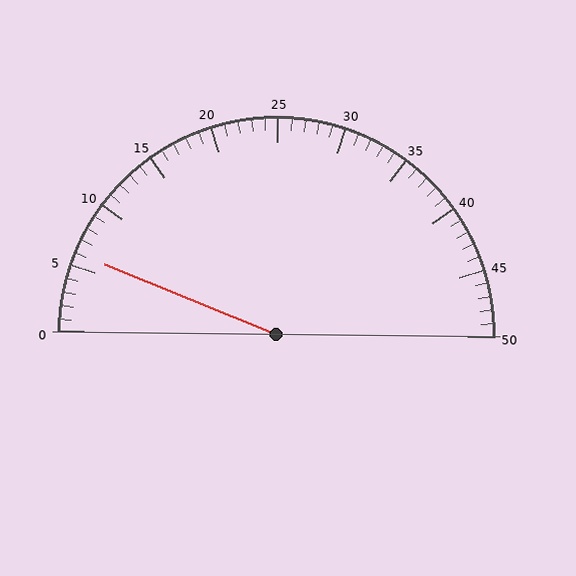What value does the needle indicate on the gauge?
The needle indicates approximately 6.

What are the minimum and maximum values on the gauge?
The gauge ranges from 0 to 50.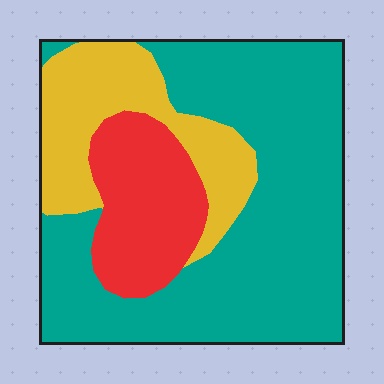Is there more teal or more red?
Teal.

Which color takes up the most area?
Teal, at roughly 60%.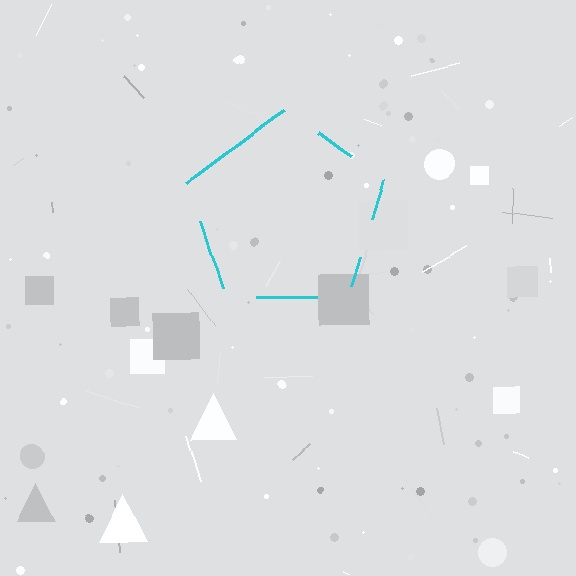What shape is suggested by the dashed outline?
The dashed outline suggests a pentagon.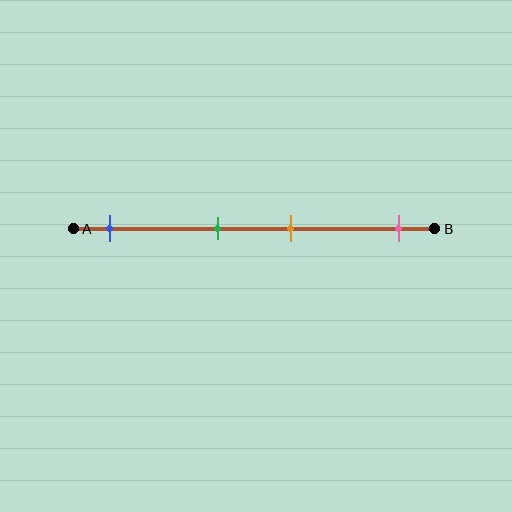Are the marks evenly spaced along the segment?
No, the marks are not evenly spaced.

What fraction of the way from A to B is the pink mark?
The pink mark is approximately 90% (0.9) of the way from A to B.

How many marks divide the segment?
There are 4 marks dividing the segment.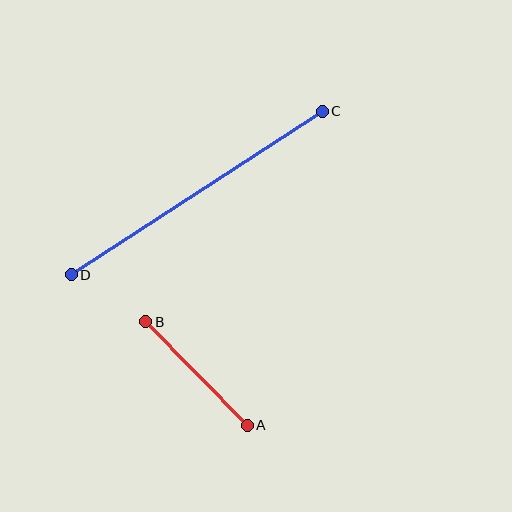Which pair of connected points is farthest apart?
Points C and D are farthest apart.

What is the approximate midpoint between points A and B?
The midpoint is at approximately (196, 373) pixels.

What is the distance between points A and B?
The distance is approximately 145 pixels.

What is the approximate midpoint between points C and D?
The midpoint is at approximately (197, 193) pixels.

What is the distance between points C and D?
The distance is approximately 299 pixels.